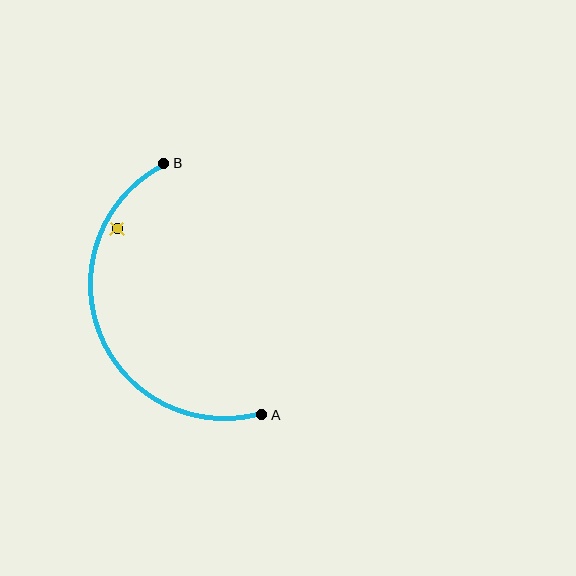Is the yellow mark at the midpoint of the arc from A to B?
No — the yellow mark does not lie on the arc at all. It sits slightly inside the curve.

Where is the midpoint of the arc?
The arc midpoint is the point on the curve farthest from the straight line joining A and B. It sits to the left of that line.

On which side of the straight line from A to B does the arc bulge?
The arc bulges to the left of the straight line connecting A and B.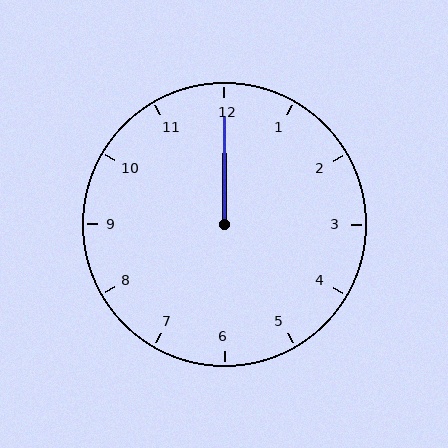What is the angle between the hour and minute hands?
Approximately 0 degrees.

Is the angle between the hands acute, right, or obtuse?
It is acute.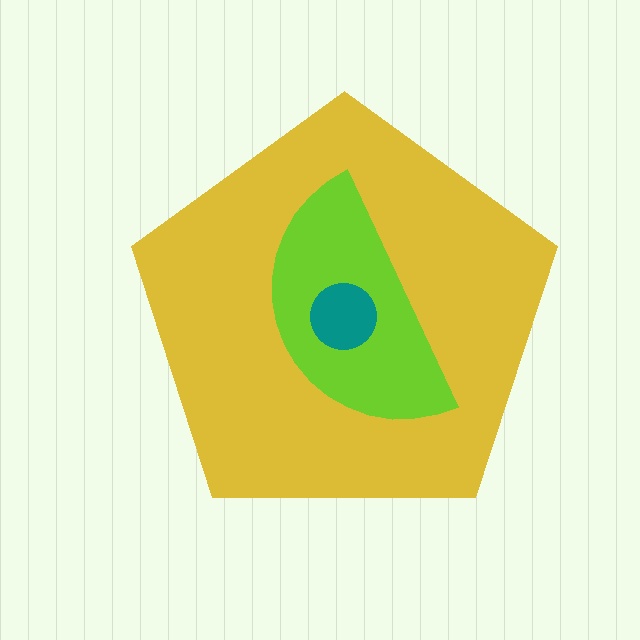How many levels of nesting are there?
3.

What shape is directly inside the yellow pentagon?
The lime semicircle.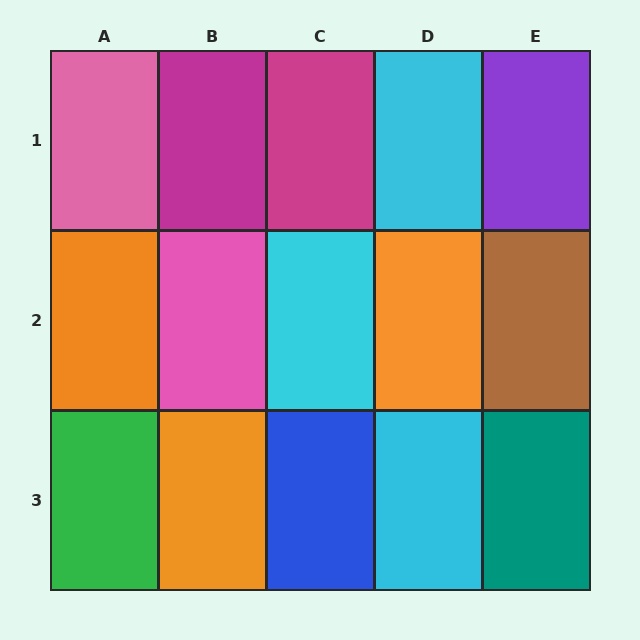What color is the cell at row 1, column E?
Purple.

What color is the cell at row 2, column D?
Orange.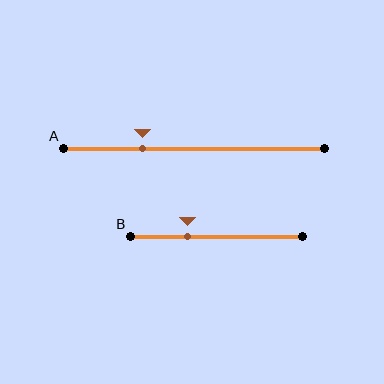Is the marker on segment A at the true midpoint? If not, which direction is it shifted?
No, the marker on segment A is shifted to the left by about 20% of the segment length.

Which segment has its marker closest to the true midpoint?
Segment B has its marker closest to the true midpoint.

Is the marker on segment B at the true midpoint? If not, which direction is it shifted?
No, the marker on segment B is shifted to the left by about 17% of the segment length.